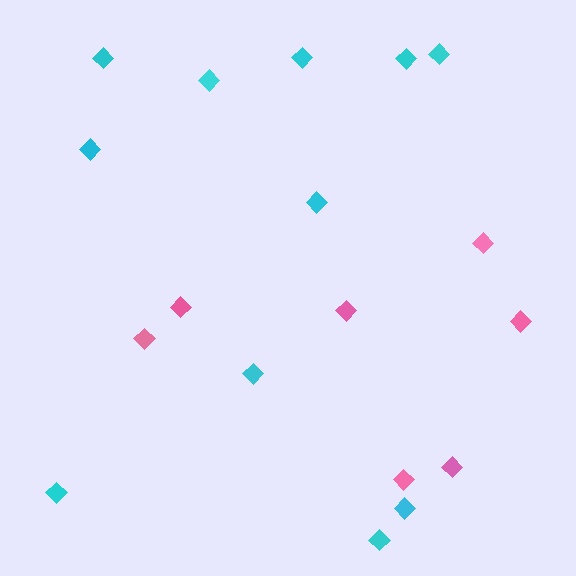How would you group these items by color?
There are 2 groups: one group of cyan diamonds (11) and one group of pink diamonds (7).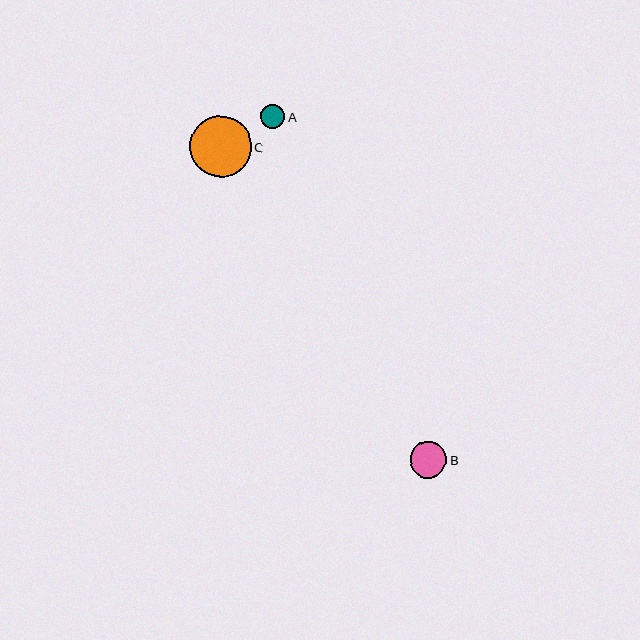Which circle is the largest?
Circle C is the largest with a size of approximately 62 pixels.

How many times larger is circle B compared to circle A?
Circle B is approximately 1.5 times the size of circle A.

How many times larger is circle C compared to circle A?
Circle C is approximately 2.6 times the size of circle A.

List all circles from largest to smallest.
From largest to smallest: C, B, A.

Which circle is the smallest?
Circle A is the smallest with a size of approximately 24 pixels.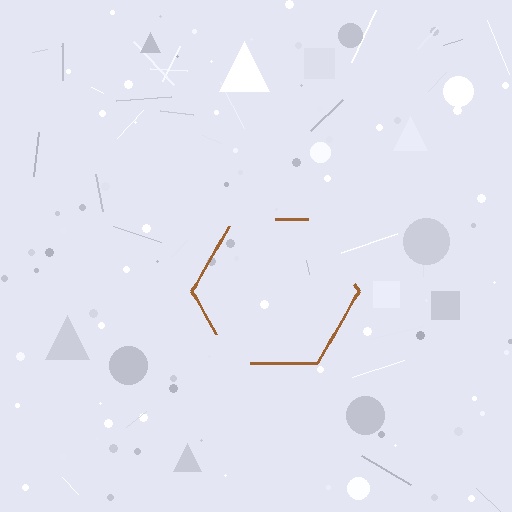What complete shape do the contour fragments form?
The contour fragments form a hexagon.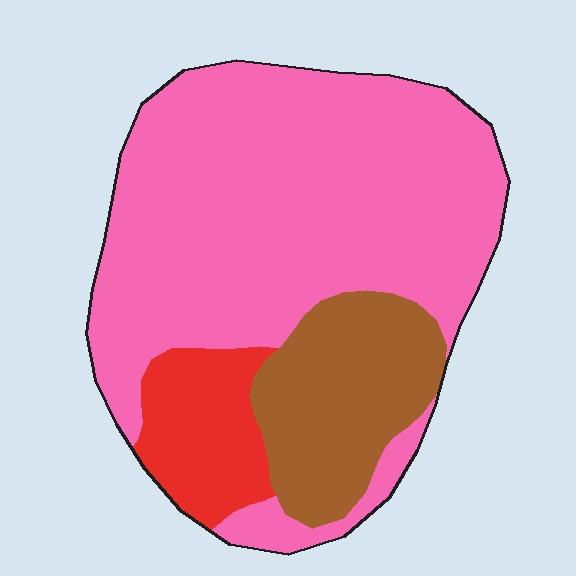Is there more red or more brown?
Brown.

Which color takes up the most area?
Pink, at roughly 70%.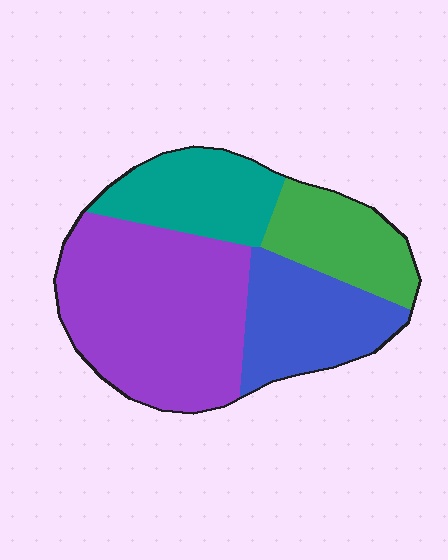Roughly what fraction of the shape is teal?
Teal covers around 20% of the shape.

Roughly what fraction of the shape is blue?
Blue covers 21% of the shape.